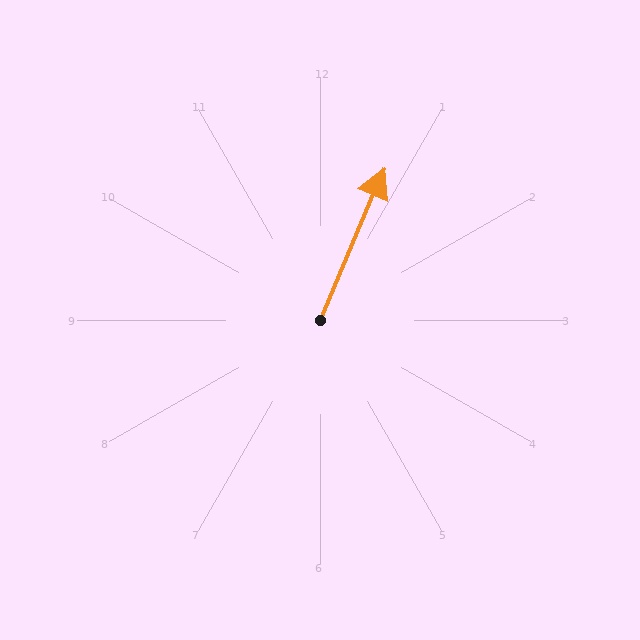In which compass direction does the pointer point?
Northeast.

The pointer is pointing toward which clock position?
Roughly 1 o'clock.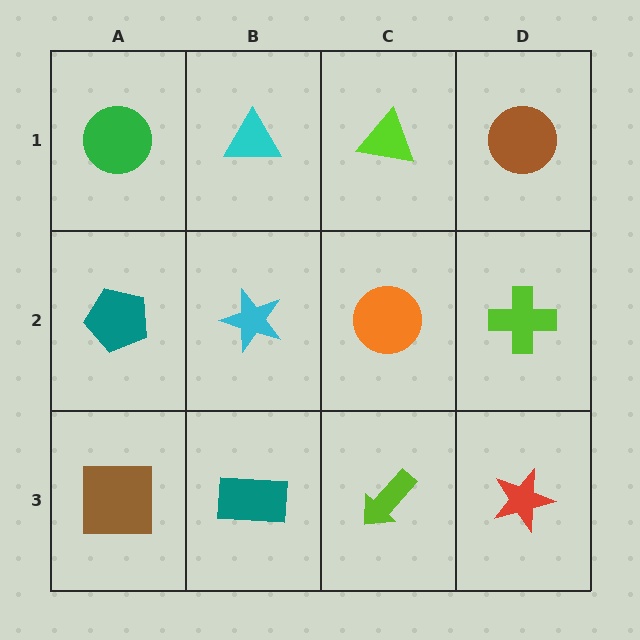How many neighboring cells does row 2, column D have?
3.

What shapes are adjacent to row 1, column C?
An orange circle (row 2, column C), a cyan triangle (row 1, column B), a brown circle (row 1, column D).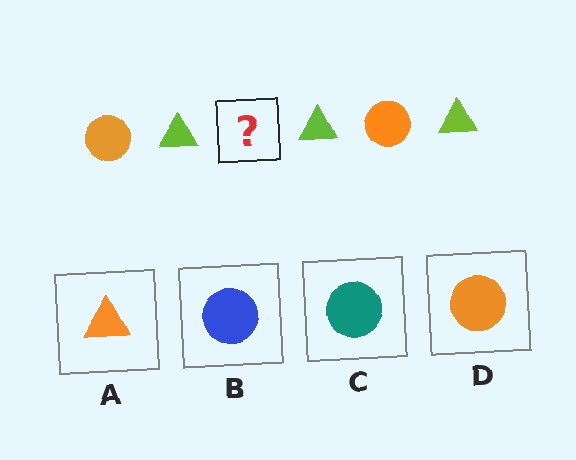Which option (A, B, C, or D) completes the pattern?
D.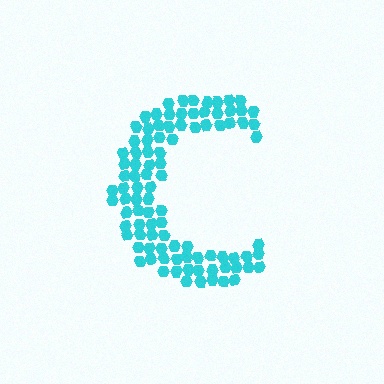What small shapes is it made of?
It is made of small hexagons.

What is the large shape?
The large shape is the letter C.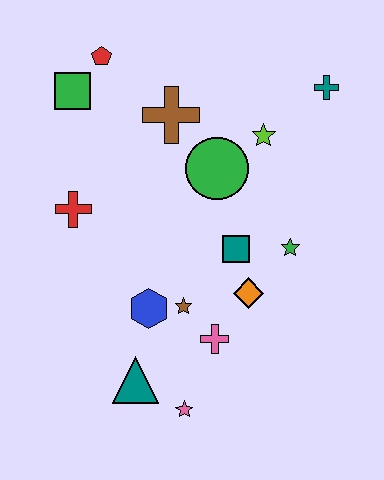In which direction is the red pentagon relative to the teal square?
The red pentagon is above the teal square.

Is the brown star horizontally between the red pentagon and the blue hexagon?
No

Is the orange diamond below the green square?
Yes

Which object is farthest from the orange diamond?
The red pentagon is farthest from the orange diamond.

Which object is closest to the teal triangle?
The pink star is closest to the teal triangle.